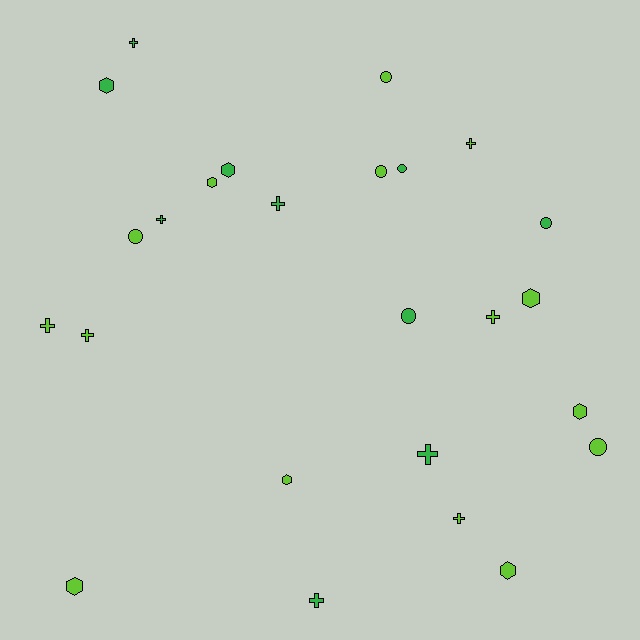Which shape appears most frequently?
Cross, with 10 objects.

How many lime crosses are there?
There are 5 lime crosses.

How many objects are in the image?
There are 25 objects.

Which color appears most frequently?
Lime, with 15 objects.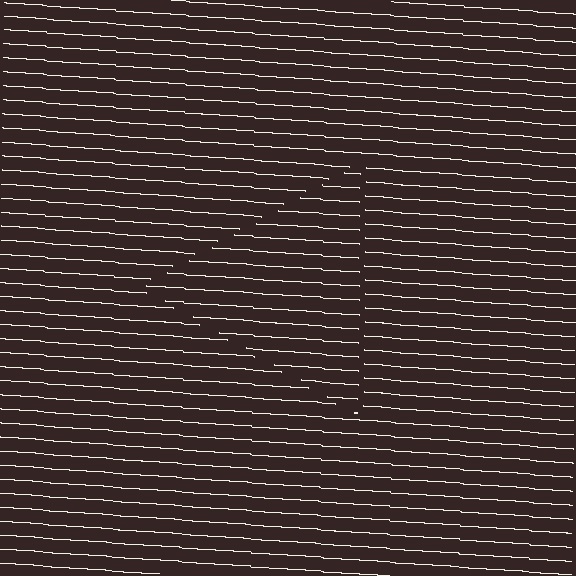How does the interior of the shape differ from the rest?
The interior of the shape contains the same grating, shifted by half a period — the contour is defined by the phase discontinuity where line-ends from the inner and outer gratings abut.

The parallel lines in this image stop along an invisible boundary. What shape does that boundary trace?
An illusory triangle. The interior of the shape contains the same grating, shifted by half a period — the contour is defined by the phase discontinuity where line-ends from the inner and outer gratings abut.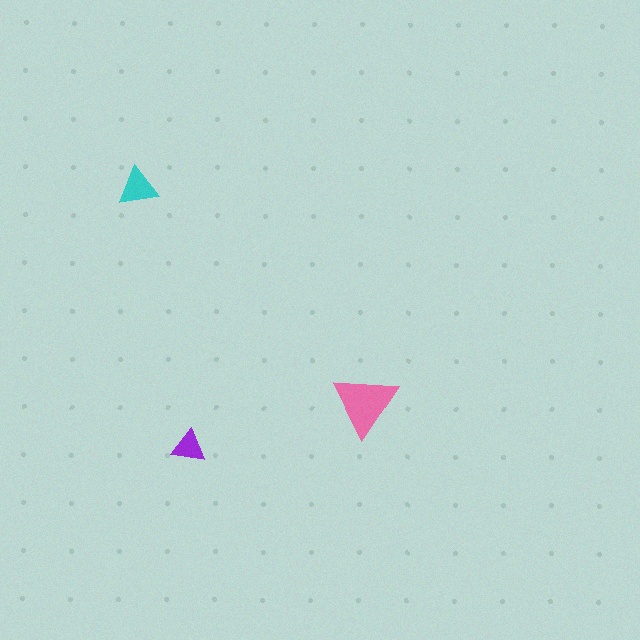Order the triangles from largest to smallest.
the pink one, the cyan one, the purple one.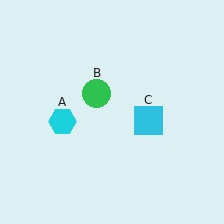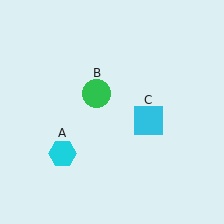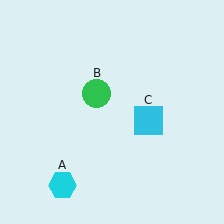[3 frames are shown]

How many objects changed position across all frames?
1 object changed position: cyan hexagon (object A).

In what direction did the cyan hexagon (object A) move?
The cyan hexagon (object A) moved down.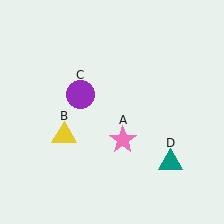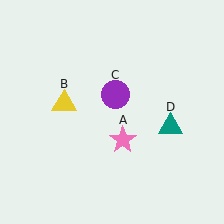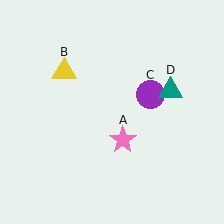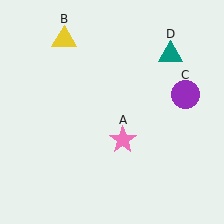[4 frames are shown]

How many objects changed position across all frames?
3 objects changed position: yellow triangle (object B), purple circle (object C), teal triangle (object D).